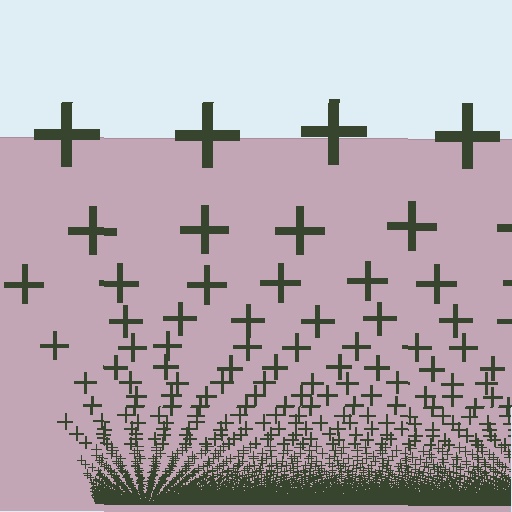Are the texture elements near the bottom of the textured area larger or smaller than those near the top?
Smaller. The gradient is inverted — elements near the bottom are smaller and denser.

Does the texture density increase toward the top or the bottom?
Density increases toward the bottom.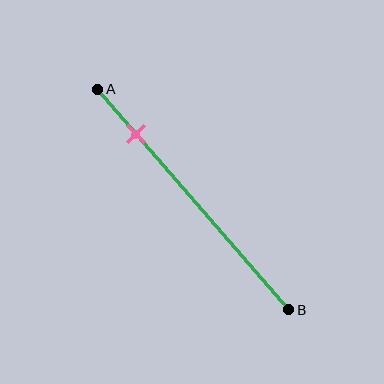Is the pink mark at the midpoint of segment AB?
No, the mark is at about 20% from A, not at the 50% midpoint.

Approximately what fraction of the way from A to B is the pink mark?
The pink mark is approximately 20% of the way from A to B.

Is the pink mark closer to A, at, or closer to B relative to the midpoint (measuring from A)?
The pink mark is closer to point A than the midpoint of segment AB.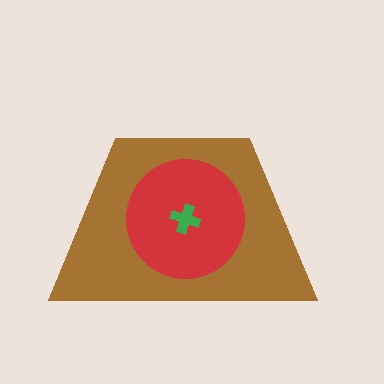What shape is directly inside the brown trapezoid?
The red circle.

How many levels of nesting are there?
3.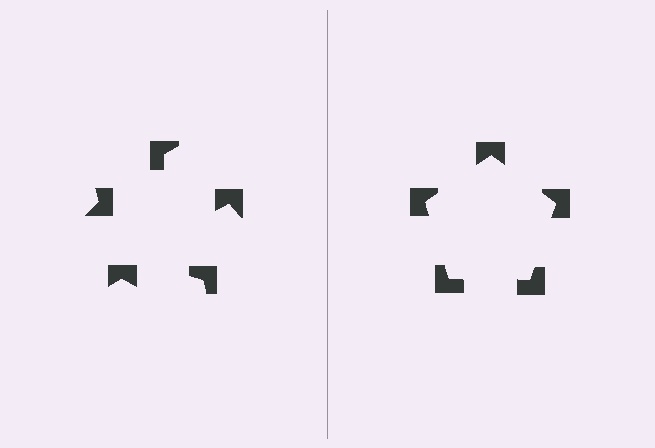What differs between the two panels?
The notched squares are positioned identically on both sides; only the wedge orientations differ. On the right they align to a pentagon; on the left they are misaligned.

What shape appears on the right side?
An illusory pentagon.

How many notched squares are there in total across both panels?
10 — 5 on each side.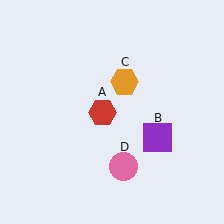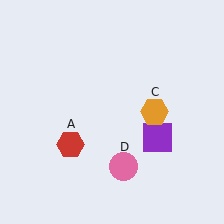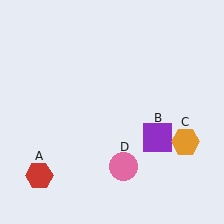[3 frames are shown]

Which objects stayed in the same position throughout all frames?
Purple square (object B) and pink circle (object D) remained stationary.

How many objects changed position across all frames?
2 objects changed position: red hexagon (object A), orange hexagon (object C).